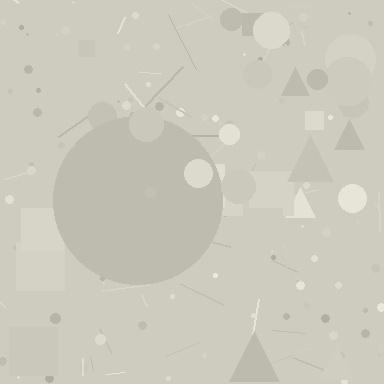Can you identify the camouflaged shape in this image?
The camouflaged shape is a circle.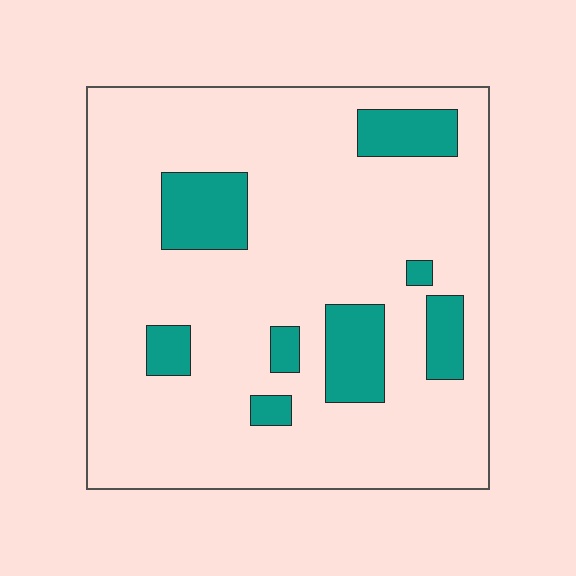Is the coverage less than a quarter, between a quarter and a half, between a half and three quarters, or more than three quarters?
Less than a quarter.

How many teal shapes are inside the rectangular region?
8.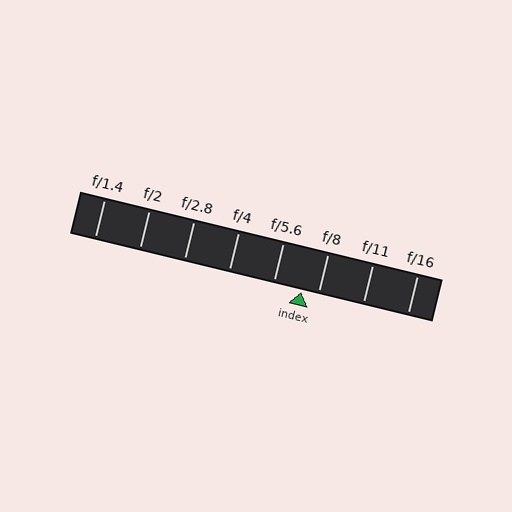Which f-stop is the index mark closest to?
The index mark is closest to f/8.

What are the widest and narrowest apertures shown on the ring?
The widest aperture shown is f/1.4 and the narrowest is f/16.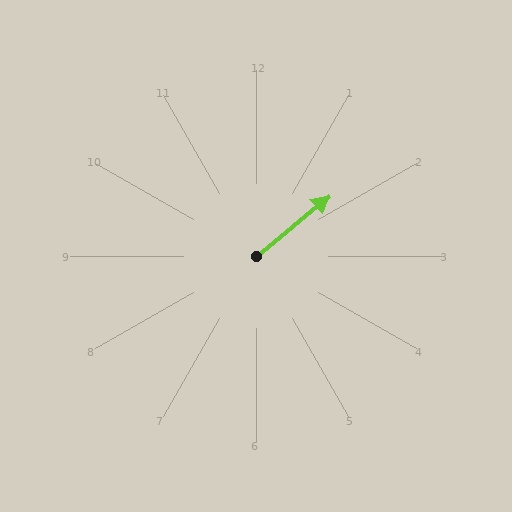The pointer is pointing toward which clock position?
Roughly 2 o'clock.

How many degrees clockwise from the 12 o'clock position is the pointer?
Approximately 50 degrees.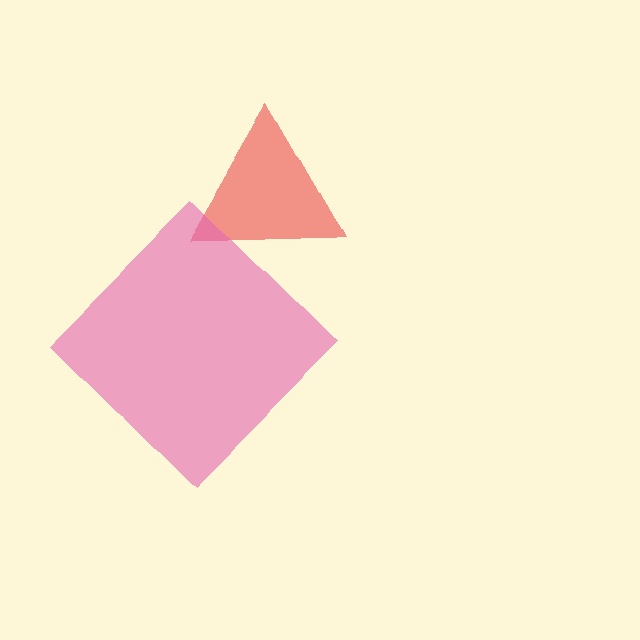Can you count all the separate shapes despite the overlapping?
Yes, there are 2 separate shapes.